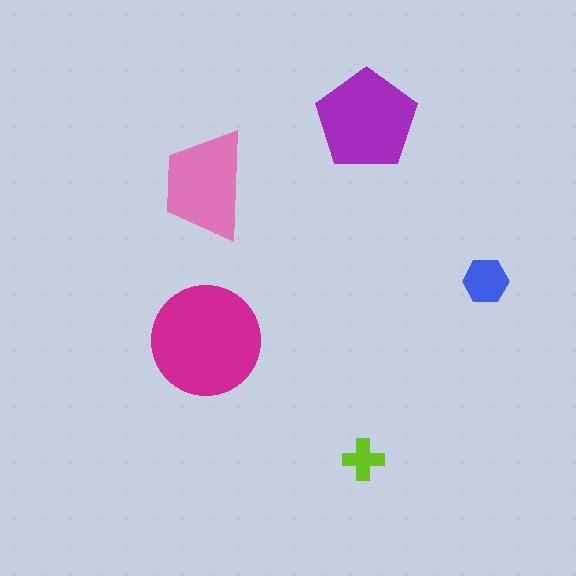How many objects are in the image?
There are 5 objects in the image.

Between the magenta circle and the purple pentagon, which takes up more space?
The magenta circle.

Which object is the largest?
The magenta circle.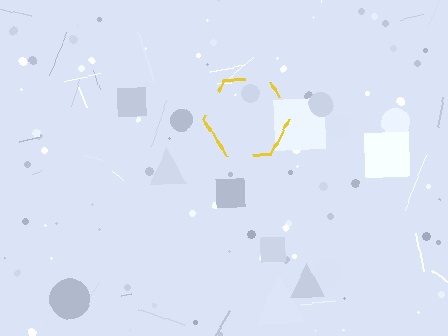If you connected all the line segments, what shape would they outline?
They would outline a hexagon.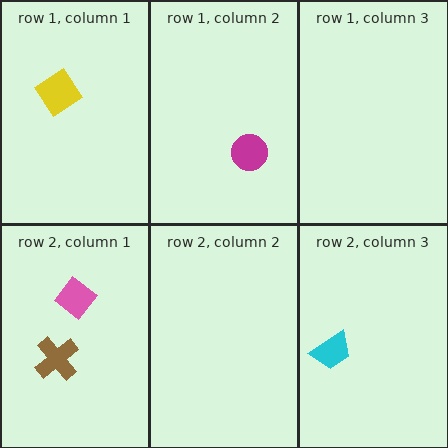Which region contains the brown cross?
The row 2, column 1 region.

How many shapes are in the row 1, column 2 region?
1.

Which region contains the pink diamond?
The row 2, column 1 region.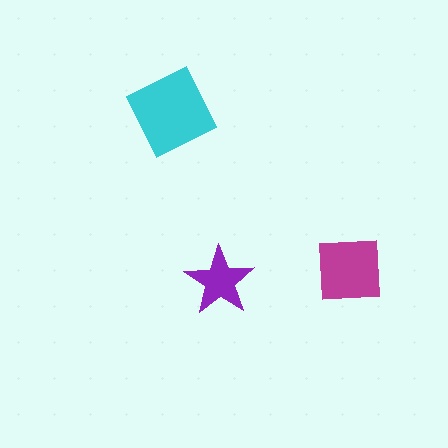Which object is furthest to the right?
The magenta square is rightmost.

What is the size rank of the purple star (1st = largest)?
3rd.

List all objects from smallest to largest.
The purple star, the magenta square, the cyan diamond.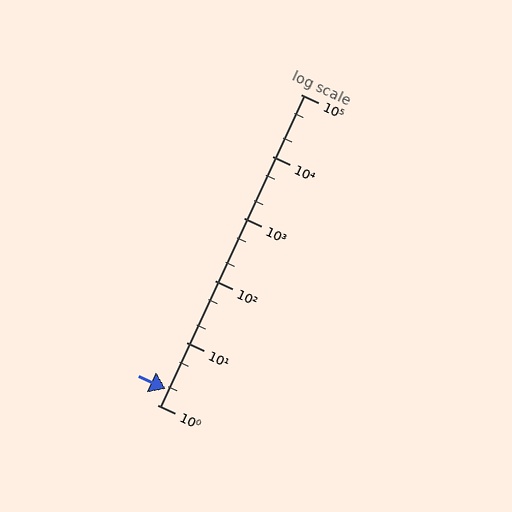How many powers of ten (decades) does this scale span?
The scale spans 5 decades, from 1 to 100000.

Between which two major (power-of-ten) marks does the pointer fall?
The pointer is between 1 and 10.